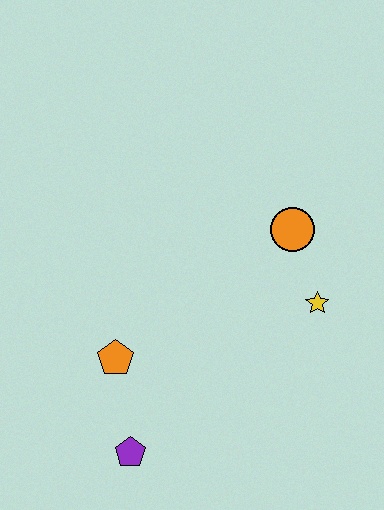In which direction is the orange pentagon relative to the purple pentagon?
The orange pentagon is above the purple pentagon.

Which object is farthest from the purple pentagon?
The orange circle is farthest from the purple pentagon.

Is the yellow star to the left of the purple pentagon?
No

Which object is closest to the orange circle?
The yellow star is closest to the orange circle.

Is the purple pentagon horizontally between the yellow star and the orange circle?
No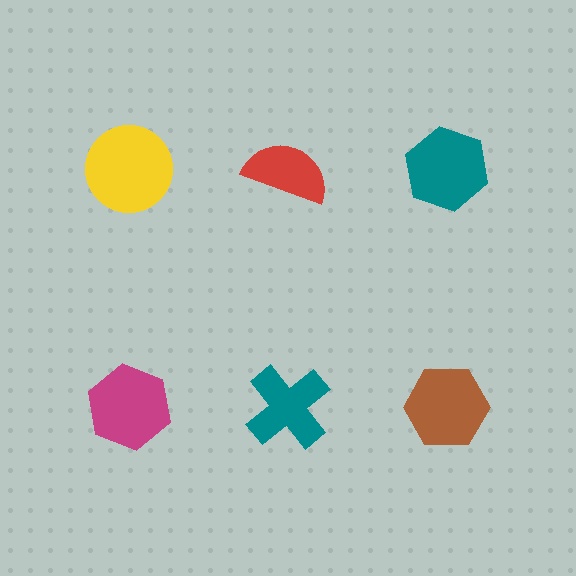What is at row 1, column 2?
A red semicircle.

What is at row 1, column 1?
A yellow circle.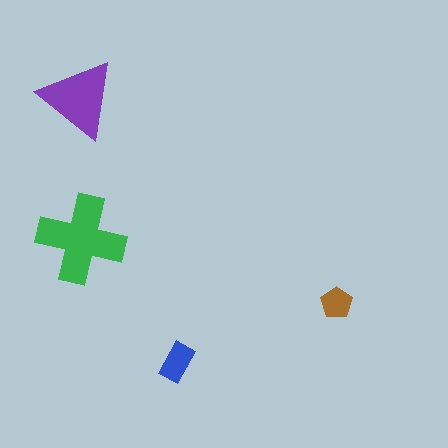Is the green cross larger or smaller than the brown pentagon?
Larger.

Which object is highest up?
The purple triangle is topmost.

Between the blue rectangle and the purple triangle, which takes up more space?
The purple triangle.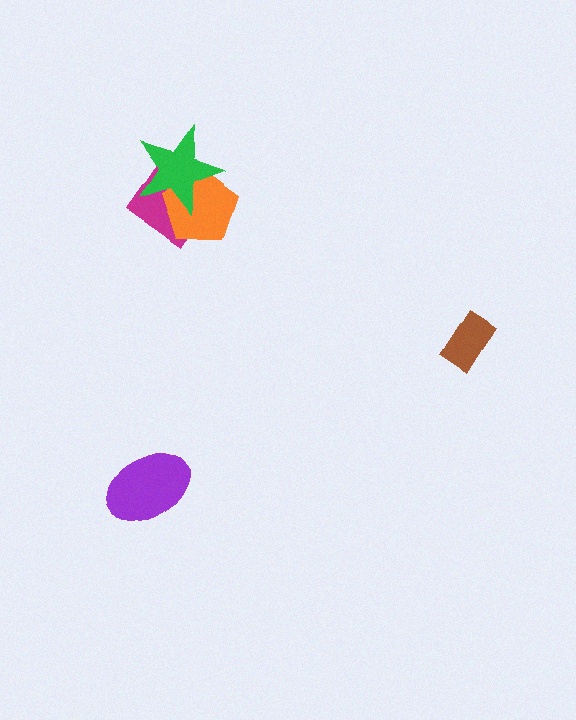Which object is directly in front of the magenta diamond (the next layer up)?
The orange pentagon is directly in front of the magenta diamond.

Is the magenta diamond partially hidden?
Yes, it is partially covered by another shape.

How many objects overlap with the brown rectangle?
0 objects overlap with the brown rectangle.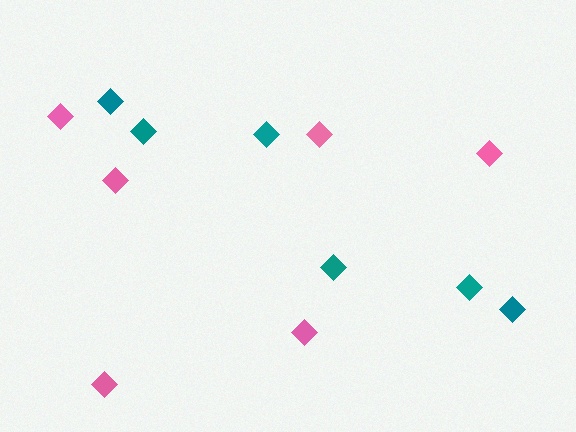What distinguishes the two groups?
There are 2 groups: one group of teal diamonds (6) and one group of pink diamonds (6).